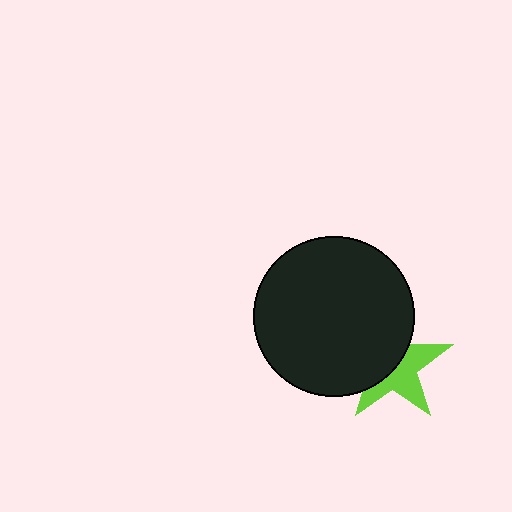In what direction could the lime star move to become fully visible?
The lime star could move toward the lower-right. That would shift it out from behind the black circle entirely.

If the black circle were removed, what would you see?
You would see the complete lime star.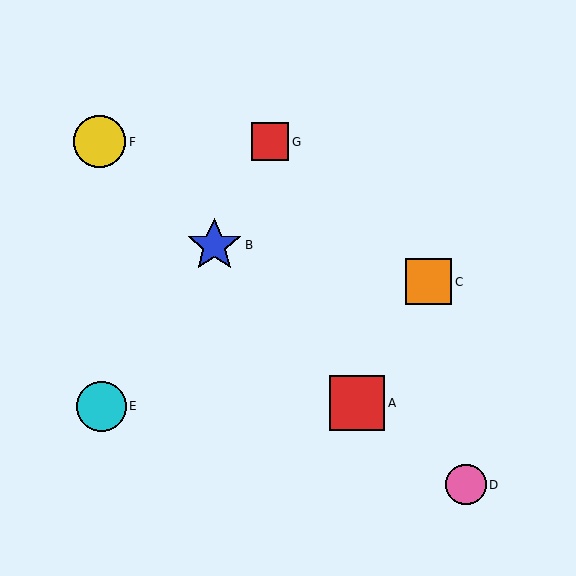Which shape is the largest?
The red square (labeled A) is the largest.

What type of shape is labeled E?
Shape E is a cyan circle.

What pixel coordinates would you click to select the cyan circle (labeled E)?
Click at (101, 406) to select the cyan circle E.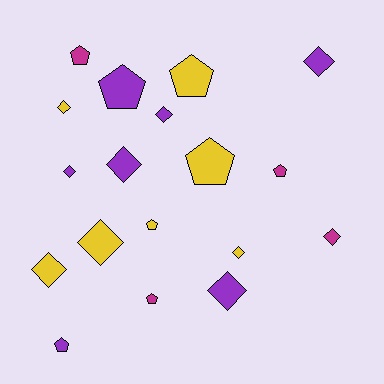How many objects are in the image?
There are 18 objects.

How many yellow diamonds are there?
There are 4 yellow diamonds.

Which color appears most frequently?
Yellow, with 7 objects.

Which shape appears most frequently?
Diamond, with 10 objects.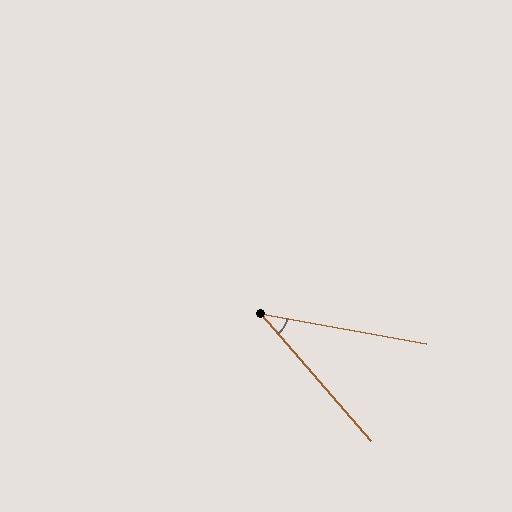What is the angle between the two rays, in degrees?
Approximately 39 degrees.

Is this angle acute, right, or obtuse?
It is acute.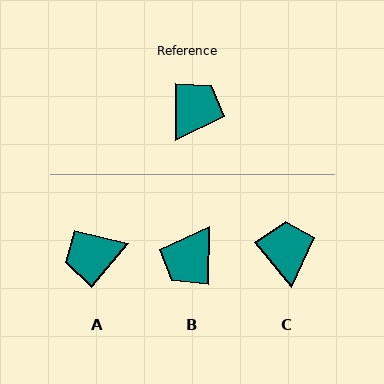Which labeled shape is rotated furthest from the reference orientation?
B, about 179 degrees away.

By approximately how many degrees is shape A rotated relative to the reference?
Approximately 141 degrees counter-clockwise.